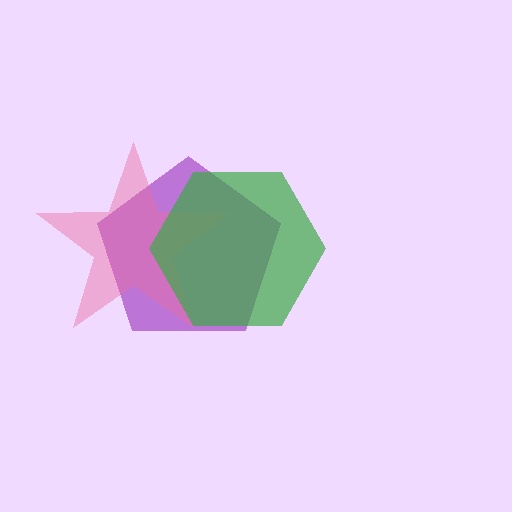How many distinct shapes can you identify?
There are 3 distinct shapes: a purple pentagon, a pink star, a green hexagon.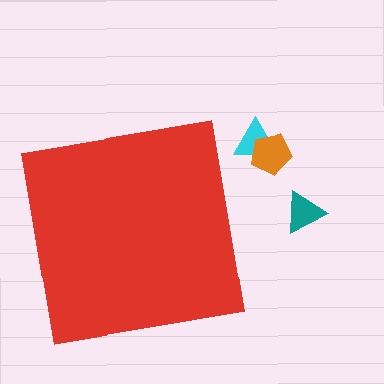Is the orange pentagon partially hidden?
No, the orange pentagon is fully visible.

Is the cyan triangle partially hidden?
No, the cyan triangle is fully visible.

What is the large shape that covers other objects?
A red square.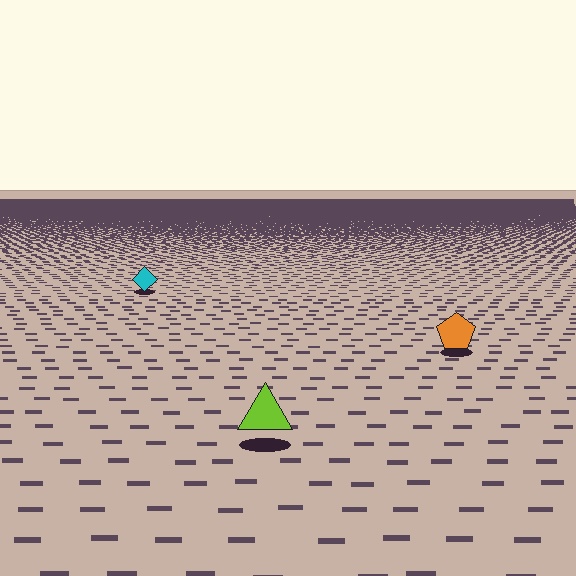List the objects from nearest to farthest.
From nearest to farthest: the lime triangle, the orange pentagon, the cyan diamond.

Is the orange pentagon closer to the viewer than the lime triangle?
No. The lime triangle is closer — you can tell from the texture gradient: the ground texture is coarser near it.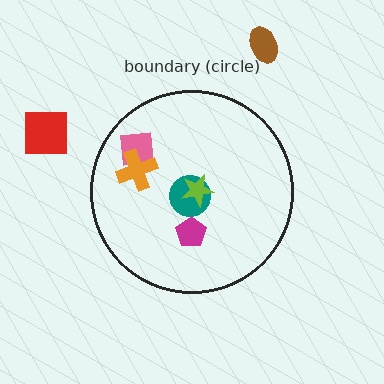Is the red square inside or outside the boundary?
Outside.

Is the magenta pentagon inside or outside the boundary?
Inside.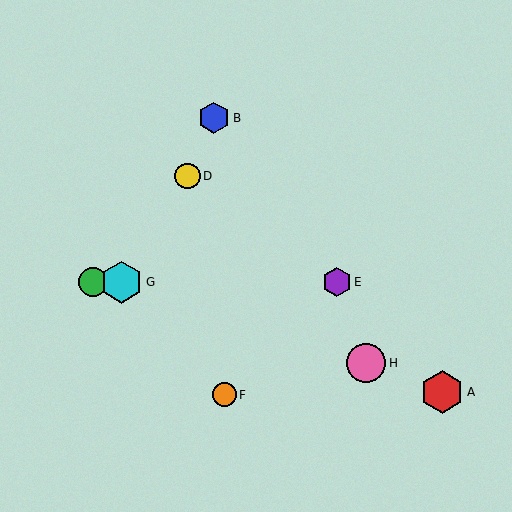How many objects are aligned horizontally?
3 objects (C, E, G) are aligned horizontally.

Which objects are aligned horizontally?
Objects C, E, G are aligned horizontally.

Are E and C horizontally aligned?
Yes, both are at y≈282.